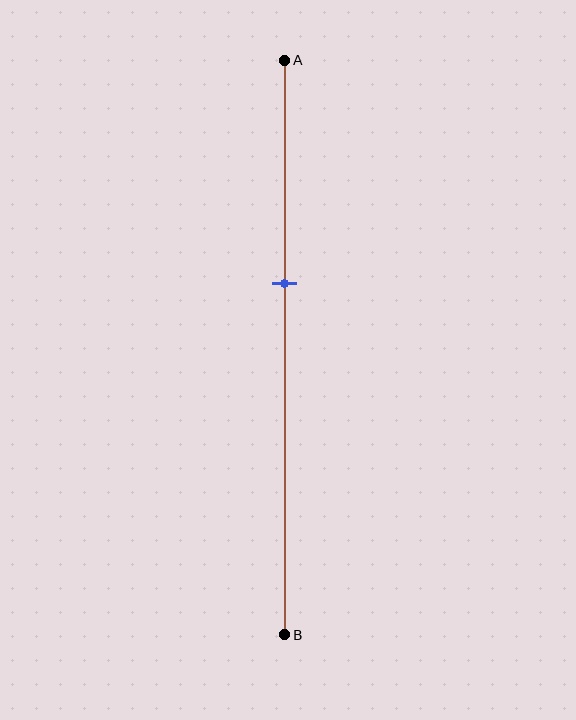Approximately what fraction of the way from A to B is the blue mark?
The blue mark is approximately 40% of the way from A to B.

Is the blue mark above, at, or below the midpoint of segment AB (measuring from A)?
The blue mark is above the midpoint of segment AB.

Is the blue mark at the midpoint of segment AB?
No, the mark is at about 40% from A, not at the 50% midpoint.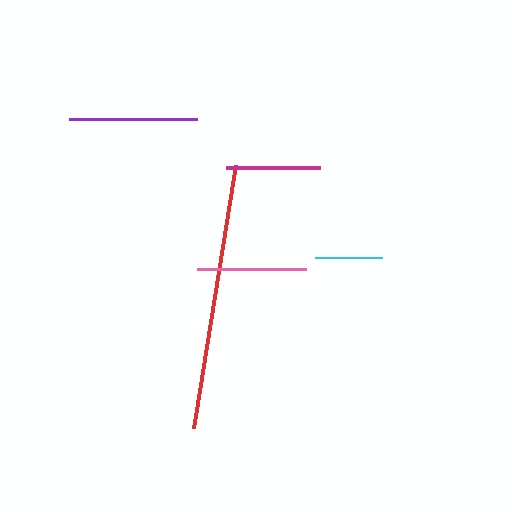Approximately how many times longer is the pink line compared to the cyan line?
The pink line is approximately 1.6 times the length of the cyan line.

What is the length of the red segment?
The red segment is approximately 266 pixels long.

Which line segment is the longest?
The red line is the longest at approximately 266 pixels.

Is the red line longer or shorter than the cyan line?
The red line is longer than the cyan line.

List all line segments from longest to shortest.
From longest to shortest: red, purple, pink, magenta, cyan.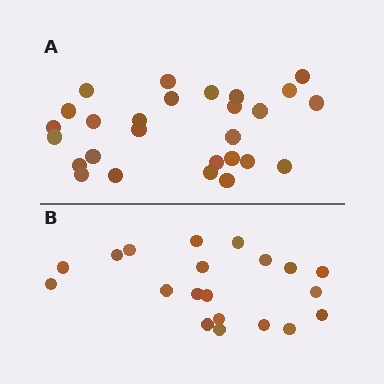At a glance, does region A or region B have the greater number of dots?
Region A (the top region) has more dots.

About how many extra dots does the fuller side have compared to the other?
Region A has roughly 8 or so more dots than region B.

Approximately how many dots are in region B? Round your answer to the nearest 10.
About 20 dots.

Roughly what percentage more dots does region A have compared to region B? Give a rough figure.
About 35% more.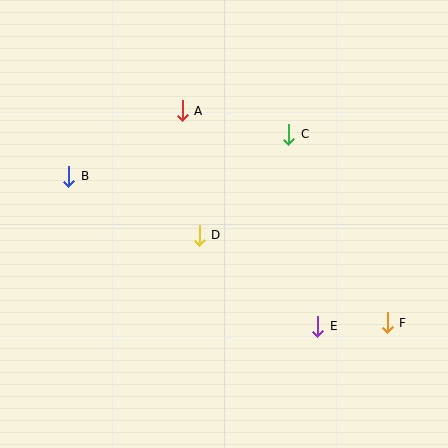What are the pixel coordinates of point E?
Point E is at (318, 326).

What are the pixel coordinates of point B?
Point B is at (69, 177).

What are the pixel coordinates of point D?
Point D is at (199, 236).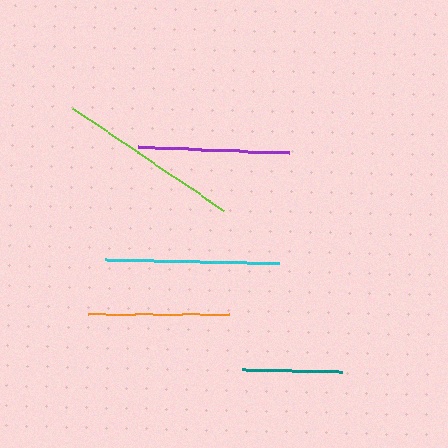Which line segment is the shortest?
The teal line is the shortest at approximately 100 pixels.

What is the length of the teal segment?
The teal segment is approximately 100 pixels long.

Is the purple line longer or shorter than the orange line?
The purple line is longer than the orange line.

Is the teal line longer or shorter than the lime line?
The lime line is longer than the teal line.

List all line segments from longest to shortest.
From longest to shortest: lime, cyan, purple, orange, teal.